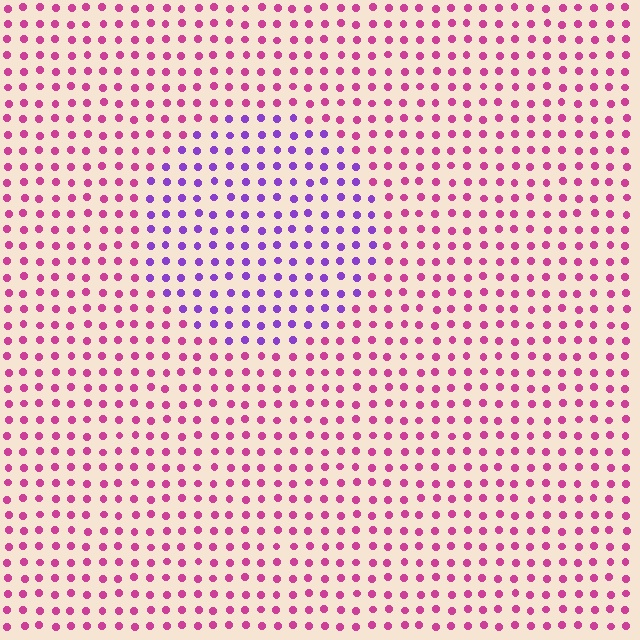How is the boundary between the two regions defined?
The boundary is defined purely by a slight shift in hue (about 50 degrees). Spacing, size, and orientation are identical on both sides.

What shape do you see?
I see a circle.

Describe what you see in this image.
The image is filled with small magenta elements in a uniform arrangement. A circle-shaped region is visible where the elements are tinted to a slightly different hue, forming a subtle color boundary.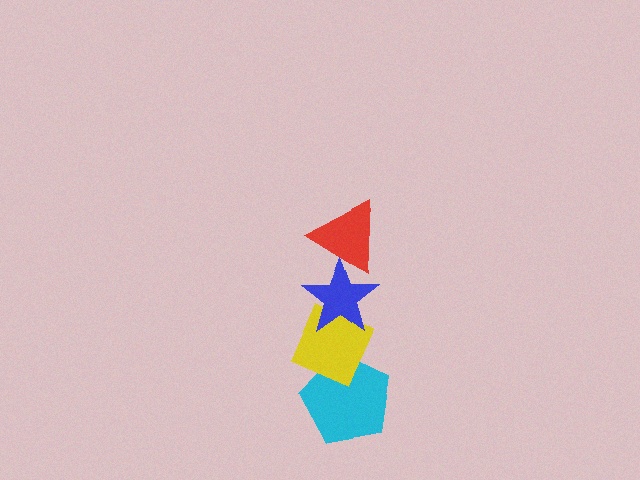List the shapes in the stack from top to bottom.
From top to bottom: the red triangle, the blue star, the yellow diamond, the cyan pentagon.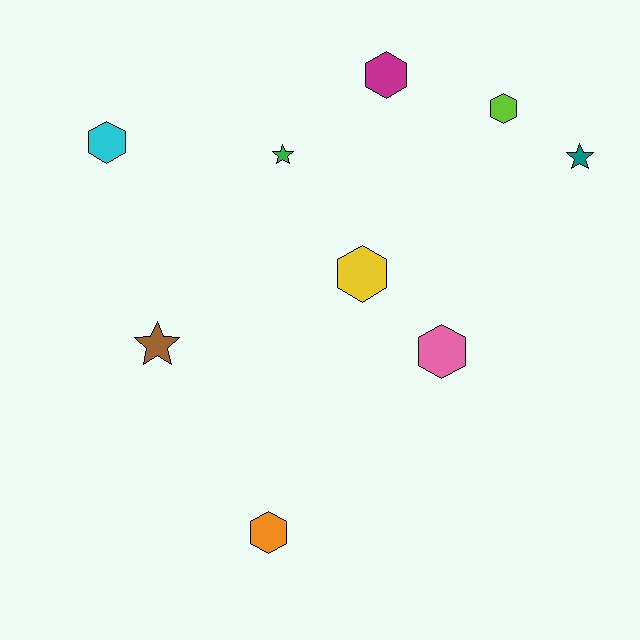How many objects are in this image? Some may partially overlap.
There are 9 objects.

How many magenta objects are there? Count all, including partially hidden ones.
There is 1 magenta object.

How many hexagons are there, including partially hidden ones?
There are 6 hexagons.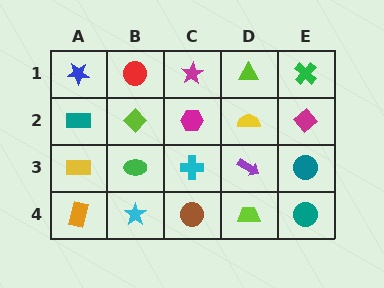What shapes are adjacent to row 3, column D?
A yellow semicircle (row 2, column D), a lime trapezoid (row 4, column D), a cyan cross (row 3, column C), a teal circle (row 3, column E).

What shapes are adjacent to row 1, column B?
A lime diamond (row 2, column B), a blue star (row 1, column A), a magenta star (row 1, column C).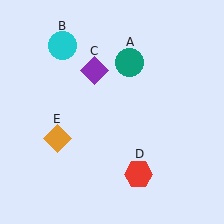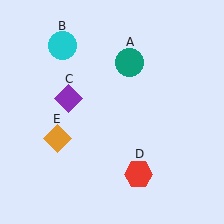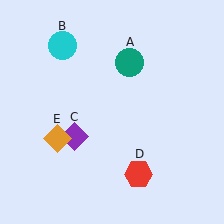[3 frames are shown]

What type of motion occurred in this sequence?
The purple diamond (object C) rotated counterclockwise around the center of the scene.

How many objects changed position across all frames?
1 object changed position: purple diamond (object C).